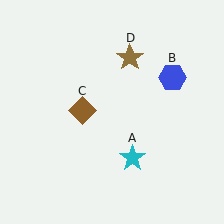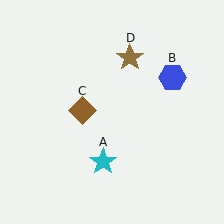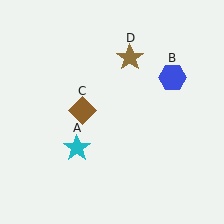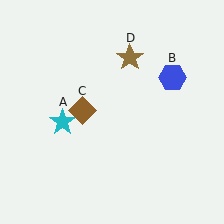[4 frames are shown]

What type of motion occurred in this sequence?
The cyan star (object A) rotated clockwise around the center of the scene.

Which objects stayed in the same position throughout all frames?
Blue hexagon (object B) and brown diamond (object C) and brown star (object D) remained stationary.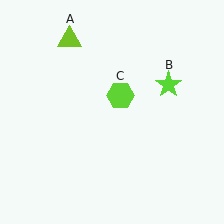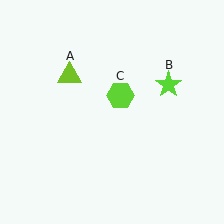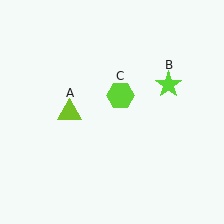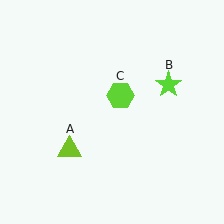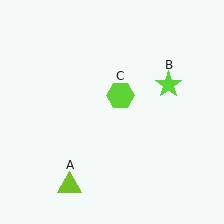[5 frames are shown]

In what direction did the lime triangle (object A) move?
The lime triangle (object A) moved down.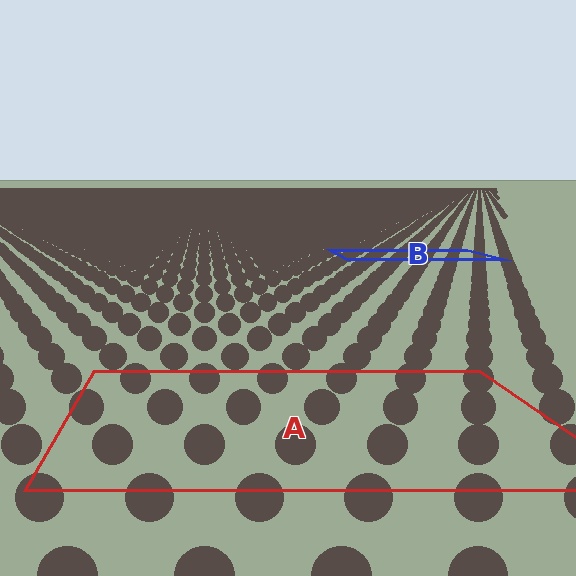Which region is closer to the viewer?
Region A is closer. The texture elements there are larger and more spread out.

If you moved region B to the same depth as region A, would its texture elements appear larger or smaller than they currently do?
They would appear larger. At a closer depth, the same texture elements are projected at a bigger on-screen size.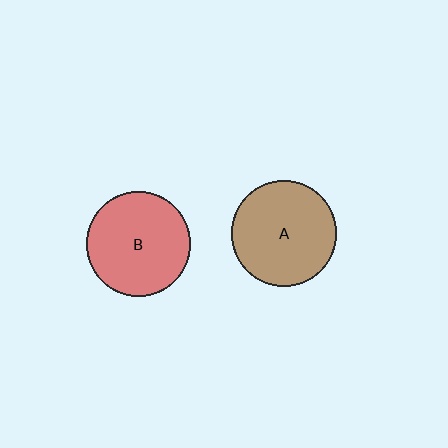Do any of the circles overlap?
No, none of the circles overlap.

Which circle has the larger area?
Circle A (brown).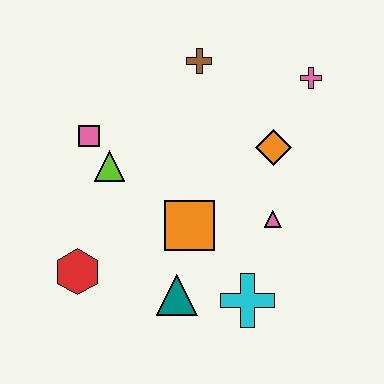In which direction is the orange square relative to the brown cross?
The orange square is below the brown cross.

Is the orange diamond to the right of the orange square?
Yes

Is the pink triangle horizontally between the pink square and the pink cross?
Yes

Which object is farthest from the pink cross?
The red hexagon is farthest from the pink cross.